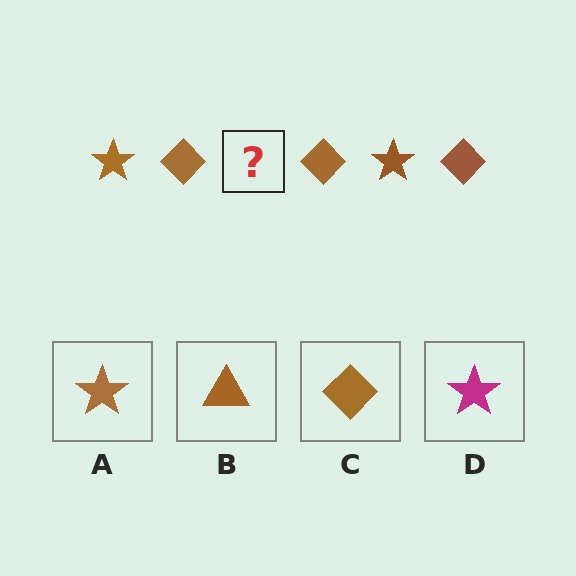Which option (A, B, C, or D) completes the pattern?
A.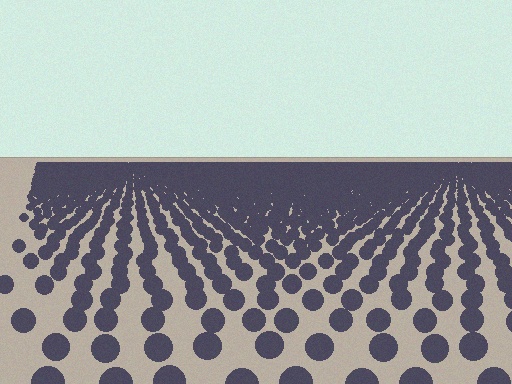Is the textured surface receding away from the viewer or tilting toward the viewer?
The surface is receding away from the viewer. Texture elements get smaller and denser toward the top.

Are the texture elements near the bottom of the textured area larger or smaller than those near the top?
Larger. Near the bottom, elements are closer to the viewer and appear at a bigger on-screen size.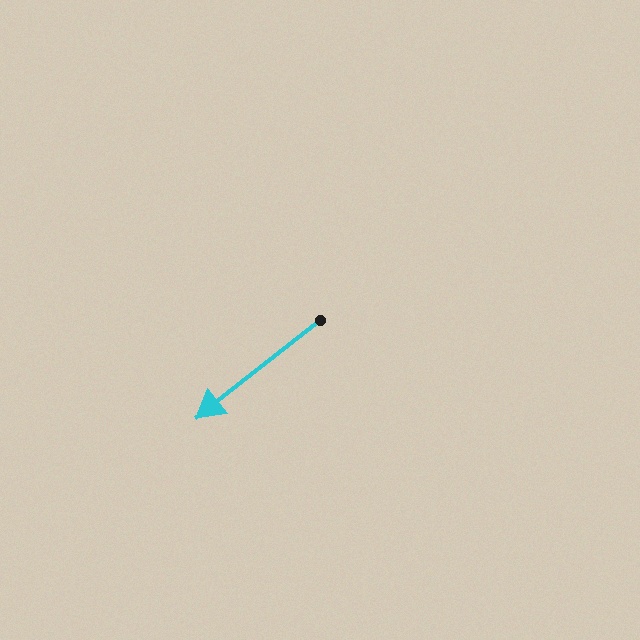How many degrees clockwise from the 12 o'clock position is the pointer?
Approximately 232 degrees.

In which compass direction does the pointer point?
Southwest.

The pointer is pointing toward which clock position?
Roughly 8 o'clock.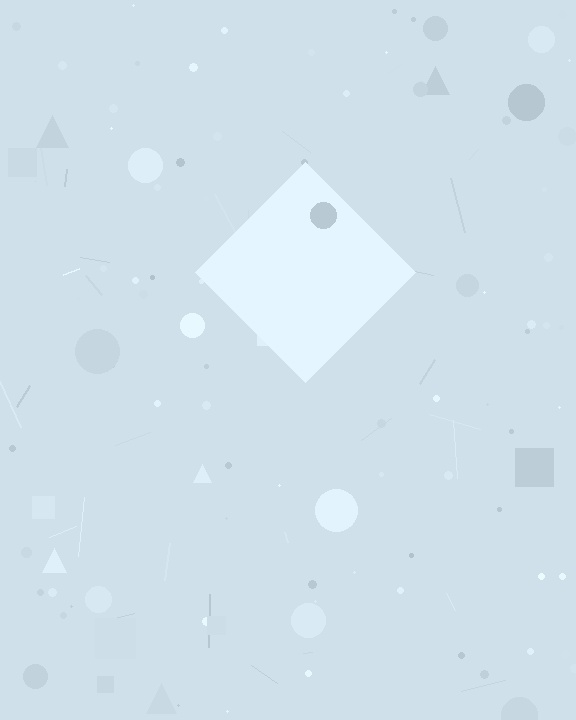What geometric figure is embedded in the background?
A diamond is embedded in the background.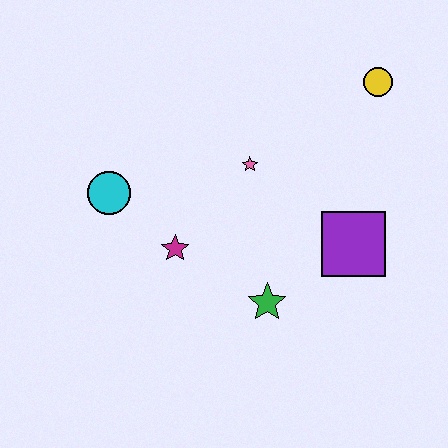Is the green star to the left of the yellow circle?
Yes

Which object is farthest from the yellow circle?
The cyan circle is farthest from the yellow circle.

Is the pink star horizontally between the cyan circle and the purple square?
Yes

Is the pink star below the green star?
No